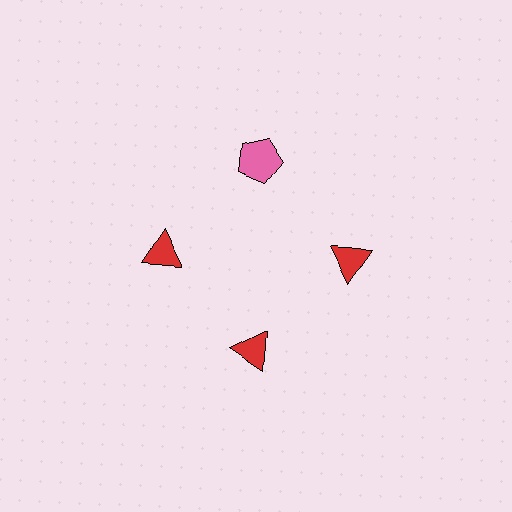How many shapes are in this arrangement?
There are 4 shapes arranged in a ring pattern.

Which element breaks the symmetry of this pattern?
The pink pentagon at roughly the 12 o'clock position breaks the symmetry. All other shapes are red triangles.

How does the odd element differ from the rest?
It differs in both color (pink instead of red) and shape (pentagon instead of triangle).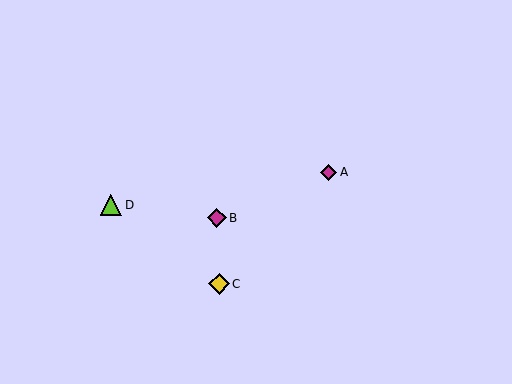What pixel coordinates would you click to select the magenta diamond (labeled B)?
Click at (217, 218) to select the magenta diamond B.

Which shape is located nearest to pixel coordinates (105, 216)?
The lime triangle (labeled D) at (111, 205) is nearest to that location.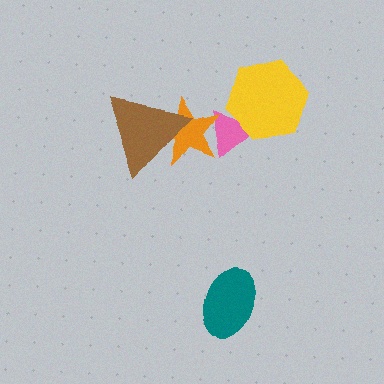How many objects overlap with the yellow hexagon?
1 object overlaps with the yellow hexagon.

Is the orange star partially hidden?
Yes, it is partially covered by another shape.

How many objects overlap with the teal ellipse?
0 objects overlap with the teal ellipse.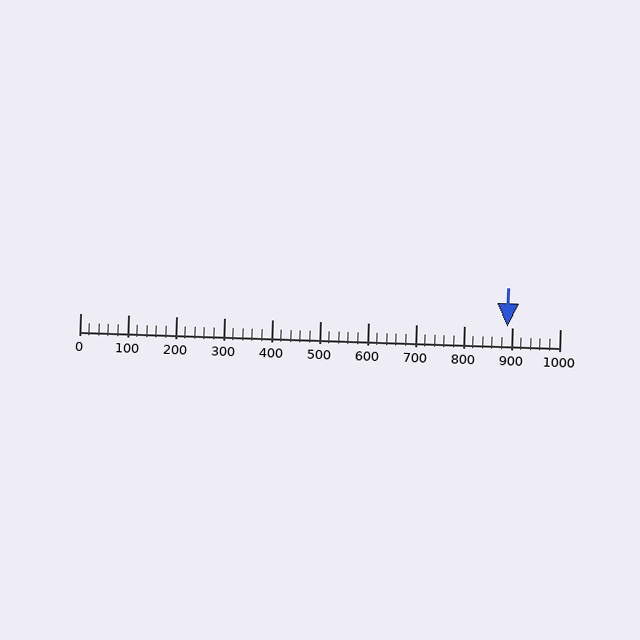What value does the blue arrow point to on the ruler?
The blue arrow points to approximately 891.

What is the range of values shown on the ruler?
The ruler shows values from 0 to 1000.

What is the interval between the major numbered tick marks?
The major tick marks are spaced 100 units apart.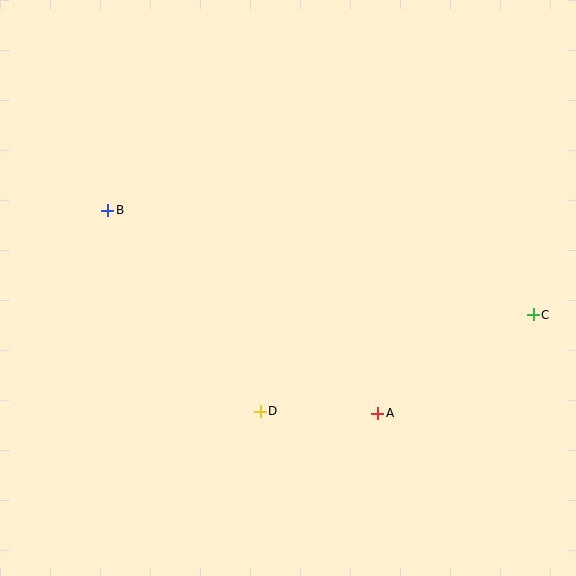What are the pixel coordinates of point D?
Point D is at (260, 411).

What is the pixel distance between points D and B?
The distance between D and B is 252 pixels.